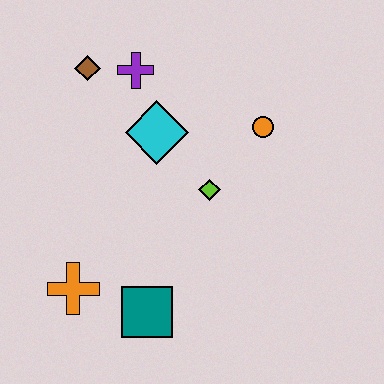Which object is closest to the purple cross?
The brown diamond is closest to the purple cross.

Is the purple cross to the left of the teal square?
Yes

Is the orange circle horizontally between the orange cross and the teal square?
No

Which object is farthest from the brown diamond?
The teal square is farthest from the brown diamond.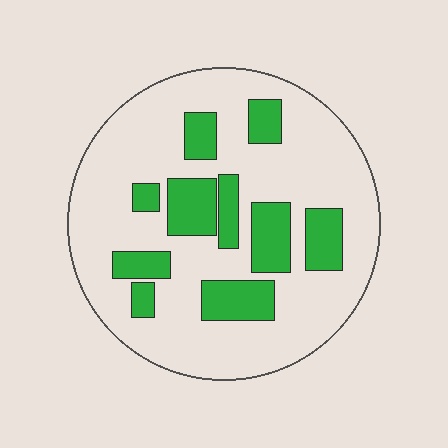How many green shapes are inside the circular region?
10.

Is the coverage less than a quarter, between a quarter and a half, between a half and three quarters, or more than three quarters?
Less than a quarter.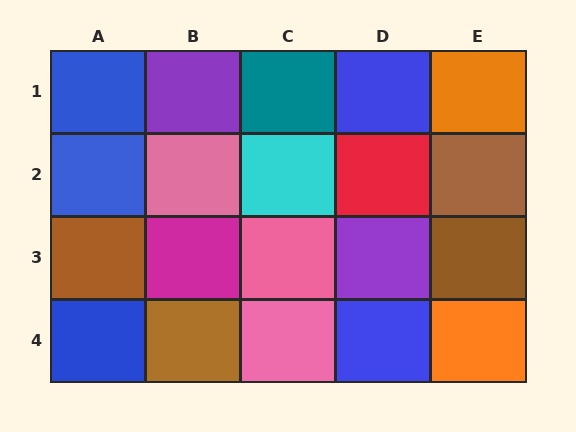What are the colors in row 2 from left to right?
Blue, pink, cyan, red, brown.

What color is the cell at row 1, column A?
Blue.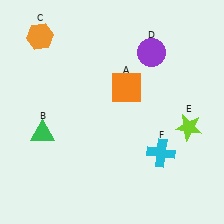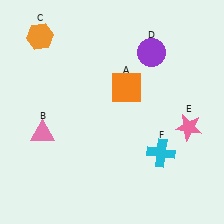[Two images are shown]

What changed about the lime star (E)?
In Image 1, E is lime. In Image 2, it changed to pink.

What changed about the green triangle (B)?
In Image 1, B is green. In Image 2, it changed to pink.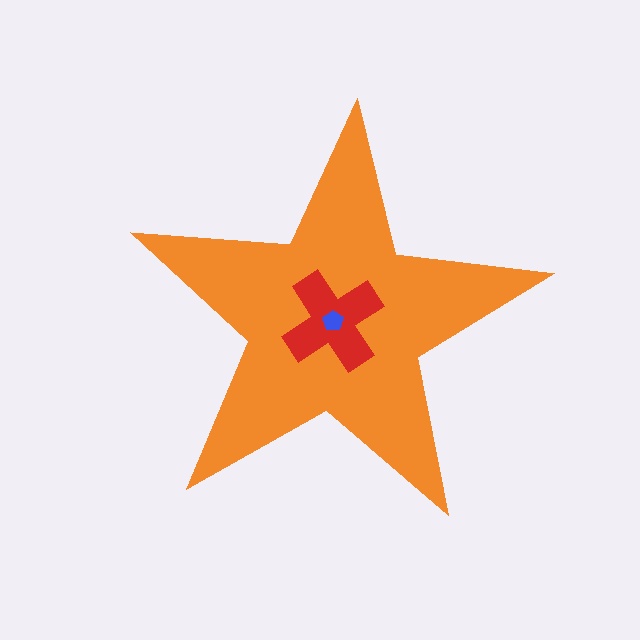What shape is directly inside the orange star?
The red cross.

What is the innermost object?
The blue pentagon.